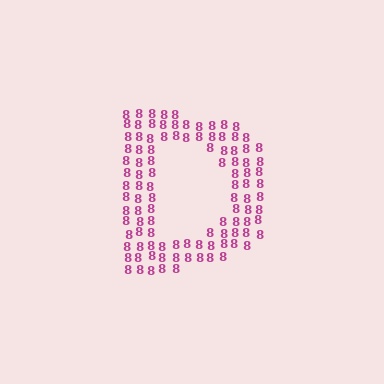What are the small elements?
The small elements are digit 8's.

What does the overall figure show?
The overall figure shows the letter D.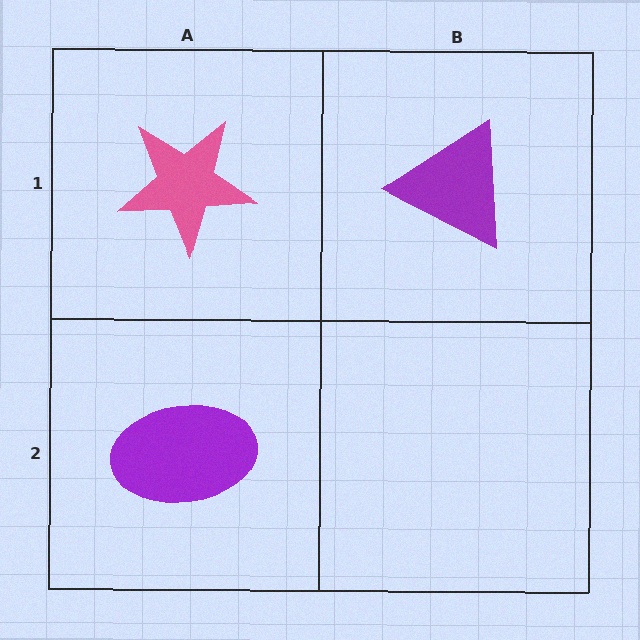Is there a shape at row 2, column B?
No, that cell is empty.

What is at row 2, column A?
A purple ellipse.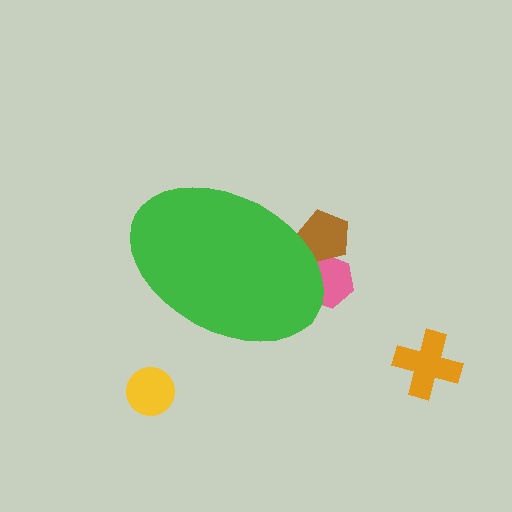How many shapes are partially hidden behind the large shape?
2 shapes are partially hidden.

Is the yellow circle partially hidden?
No, the yellow circle is fully visible.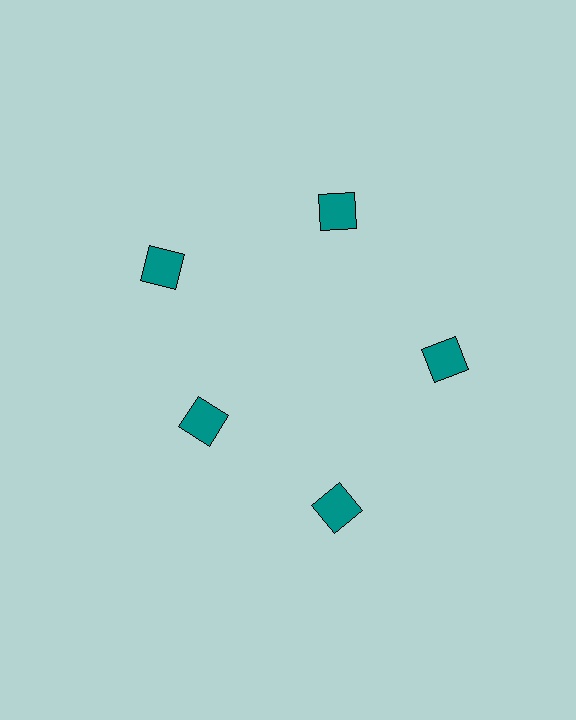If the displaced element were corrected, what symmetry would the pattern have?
It would have 5-fold rotational symmetry — the pattern would map onto itself every 72 degrees.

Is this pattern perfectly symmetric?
No. The 5 teal squares are arranged in a ring, but one element near the 8 o'clock position is pulled inward toward the center, breaking the 5-fold rotational symmetry.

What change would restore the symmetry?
The symmetry would be restored by moving it outward, back onto the ring so that all 5 squares sit at equal angles and equal distance from the center.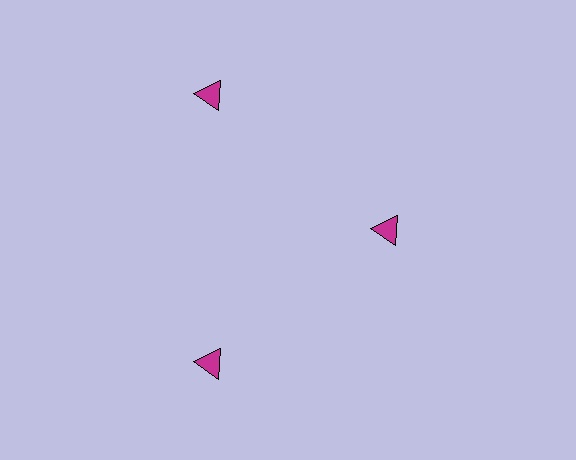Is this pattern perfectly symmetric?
No. The 3 magenta triangles are arranged in a ring, but one element near the 3 o'clock position is pulled inward toward the center, breaking the 3-fold rotational symmetry.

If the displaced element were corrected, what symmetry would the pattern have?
It would have 3-fold rotational symmetry — the pattern would map onto itself every 120 degrees.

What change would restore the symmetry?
The symmetry would be restored by moving it outward, back onto the ring so that all 3 triangles sit at equal angles and equal distance from the center.